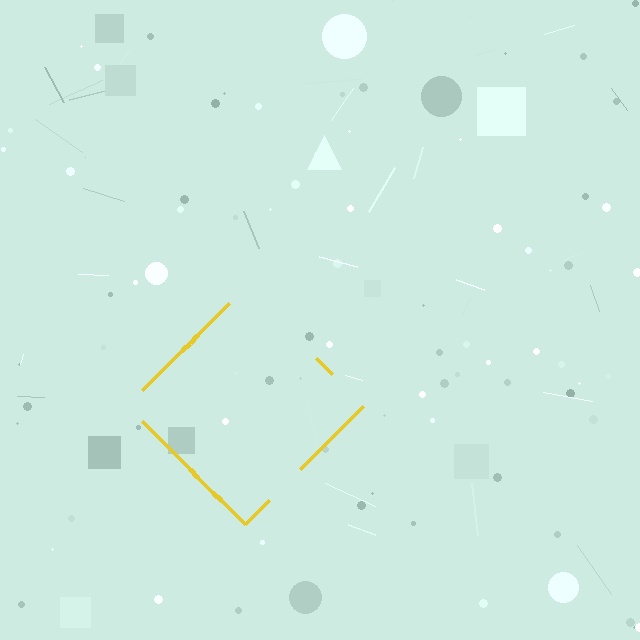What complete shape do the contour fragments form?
The contour fragments form a diamond.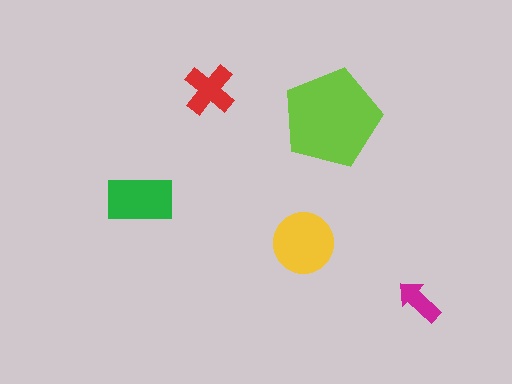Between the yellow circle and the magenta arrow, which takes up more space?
The yellow circle.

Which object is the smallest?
The magenta arrow.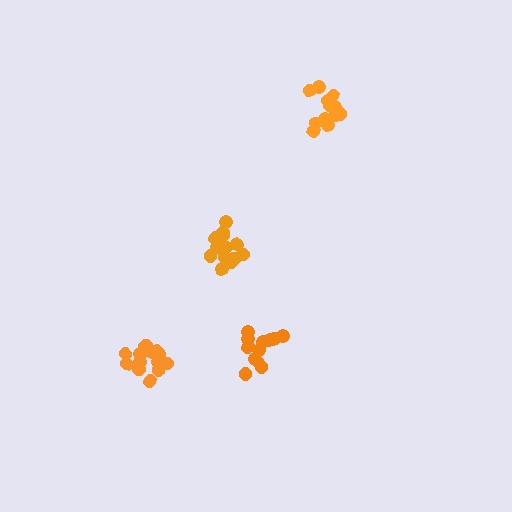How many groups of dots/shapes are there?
There are 4 groups.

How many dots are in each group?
Group 1: 13 dots, Group 2: 14 dots, Group 3: 13 dots, Group 4: 12 dots (52 total).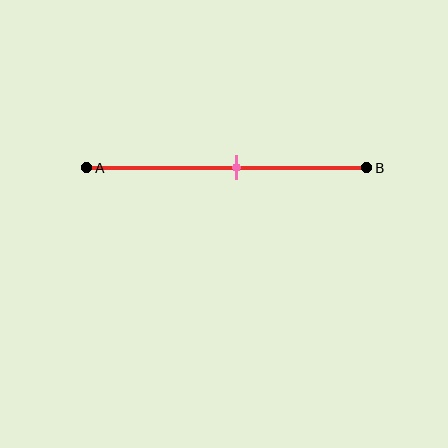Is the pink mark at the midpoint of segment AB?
No, the mark is at about 55% from A, not at the 50% midpoint.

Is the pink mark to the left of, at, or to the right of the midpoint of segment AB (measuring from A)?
The pink mark is to the right of the midpoint of segment AB.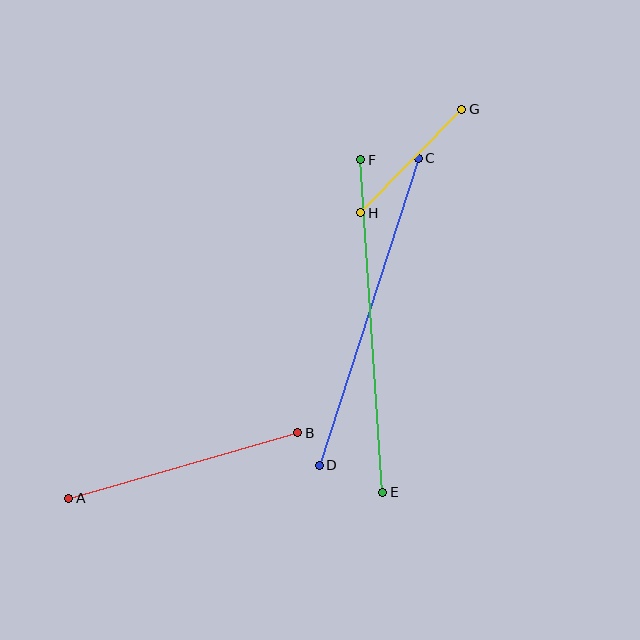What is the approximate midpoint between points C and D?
The midpoint is at approximately (369, 312) pixels.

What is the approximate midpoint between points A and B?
The midpoint is at approximately (183, 465) pixels.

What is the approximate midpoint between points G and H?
The midpoint is at approximately (411, 161) pixels.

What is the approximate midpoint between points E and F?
The midpoint is at approximately (372, 326) pixels.